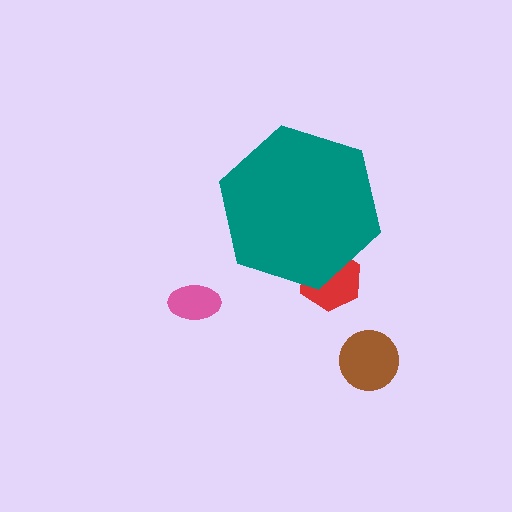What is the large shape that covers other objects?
A teal hexagon.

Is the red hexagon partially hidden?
Yes, the red hexagon is partially hidden behind the teal hexagon.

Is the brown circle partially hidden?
No, the brown circle is fully visible.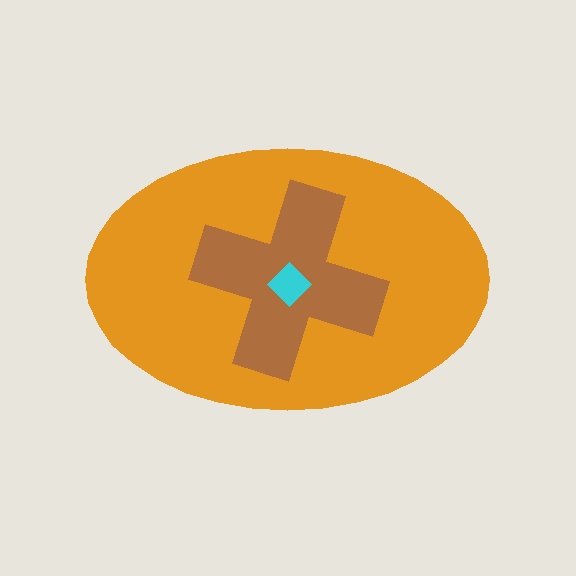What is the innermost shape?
The cyan diamond.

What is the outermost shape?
The orange ellipse.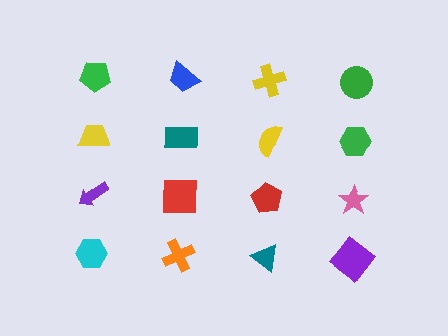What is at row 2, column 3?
A yellow semicircle.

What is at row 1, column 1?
A green pentagon.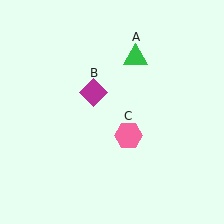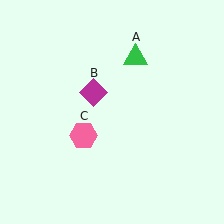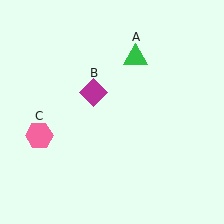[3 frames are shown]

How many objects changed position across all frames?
1 object changed position: pink hexagon (object C).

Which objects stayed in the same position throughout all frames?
Green triangle (object A) and magenta diamond (object B) remained stationary.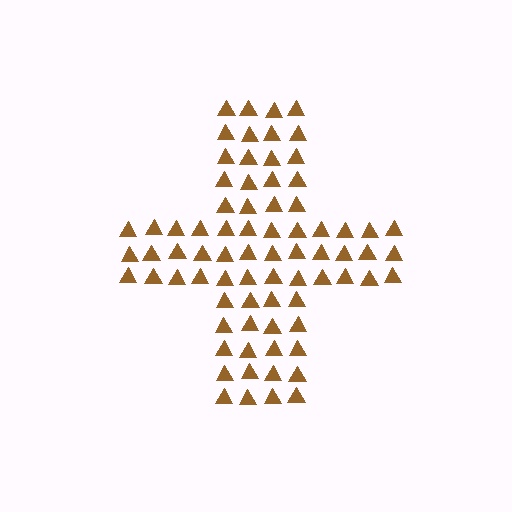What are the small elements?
The small elements are triangles.